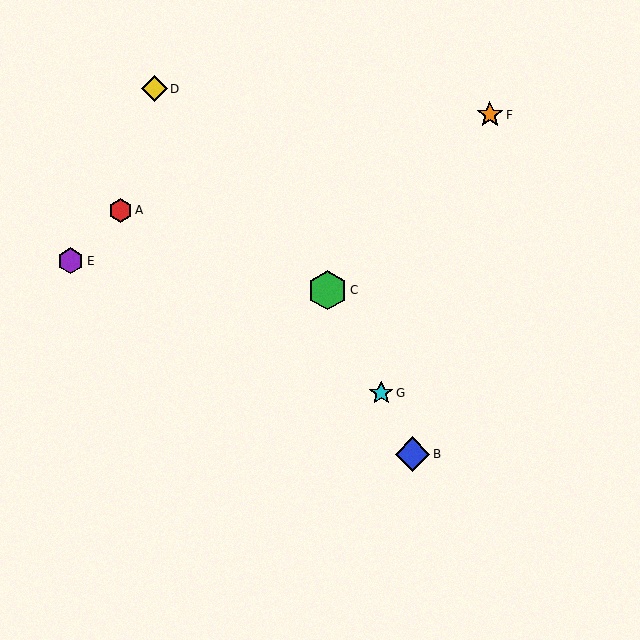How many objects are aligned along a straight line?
3 objects (B, C, G) are aligned along a straight line.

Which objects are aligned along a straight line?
Objects B, C, G are aligned along a straight line.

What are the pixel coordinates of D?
Object D is at (154, 89).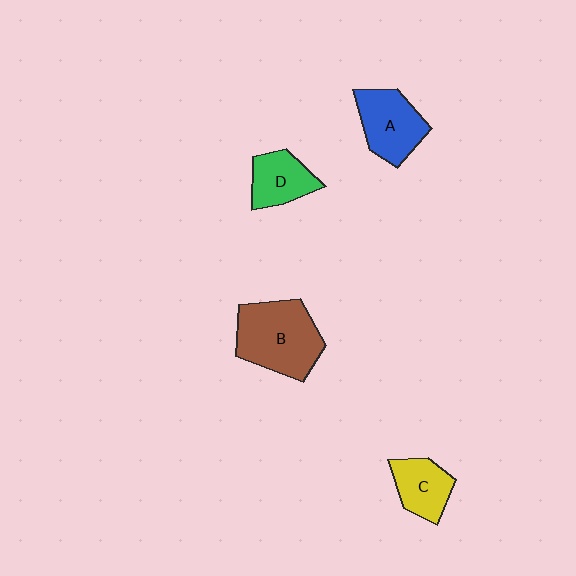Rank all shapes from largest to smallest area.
From largest to smallest: B (brown), A (blue), D (green), C (yellow).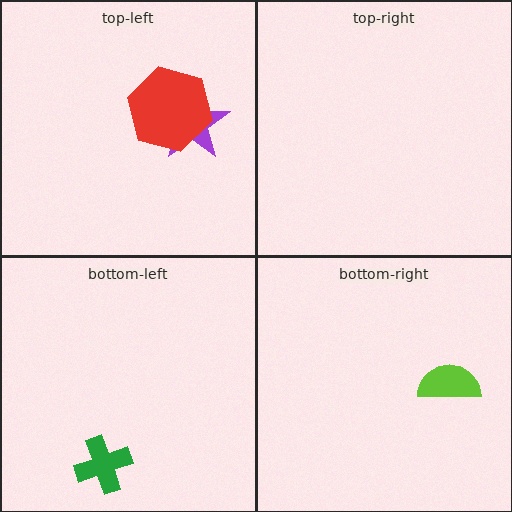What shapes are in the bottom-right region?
The lime semicircle.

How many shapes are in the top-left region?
2.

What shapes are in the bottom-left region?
The green cross.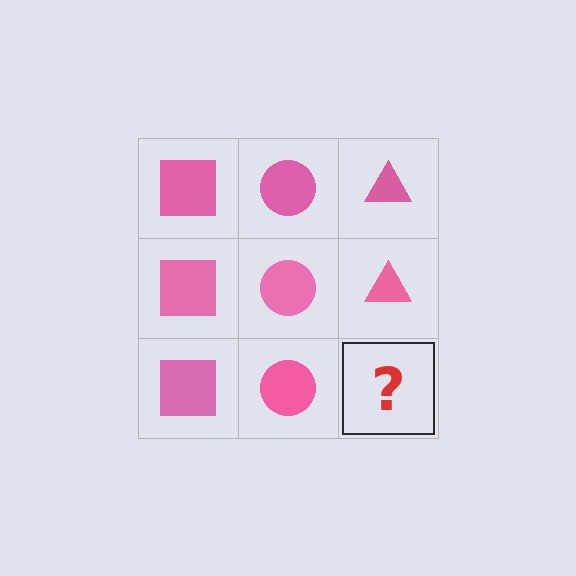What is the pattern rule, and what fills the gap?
The rule is that each column has a consistent shape. The gap should be filled with a pink triangle.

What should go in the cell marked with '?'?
The missing cell should contain a pink triangle.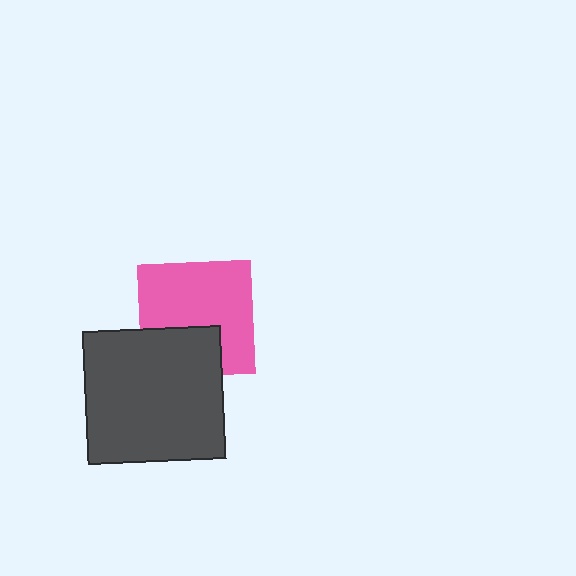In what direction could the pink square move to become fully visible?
The pink square could move up. That would shift it out from behind the dark gray rectangle entirely.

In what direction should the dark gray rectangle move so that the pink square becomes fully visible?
The dark gray rectangle should move down. That is the shortest direction to clear the overlap and leave the pink square fully visible.